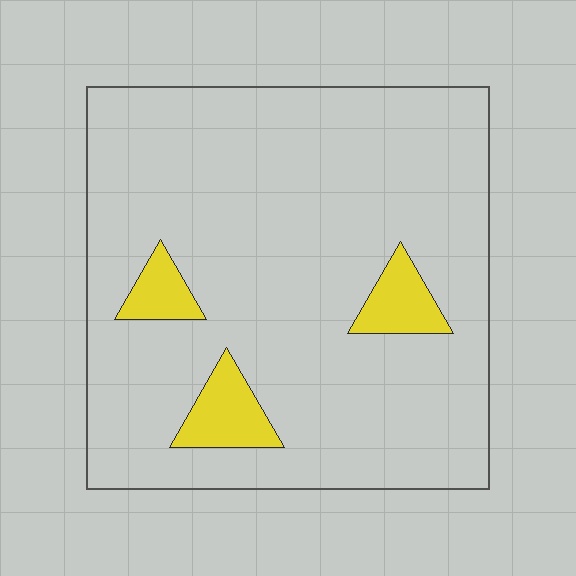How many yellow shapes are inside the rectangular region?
3.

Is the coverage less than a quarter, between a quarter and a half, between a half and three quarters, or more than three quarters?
Less than a quarter.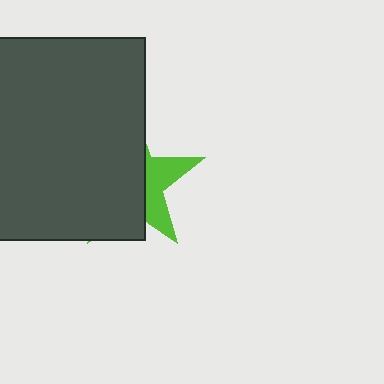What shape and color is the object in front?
The object in front is a dark gray square.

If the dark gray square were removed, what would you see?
You would see the complete lime star.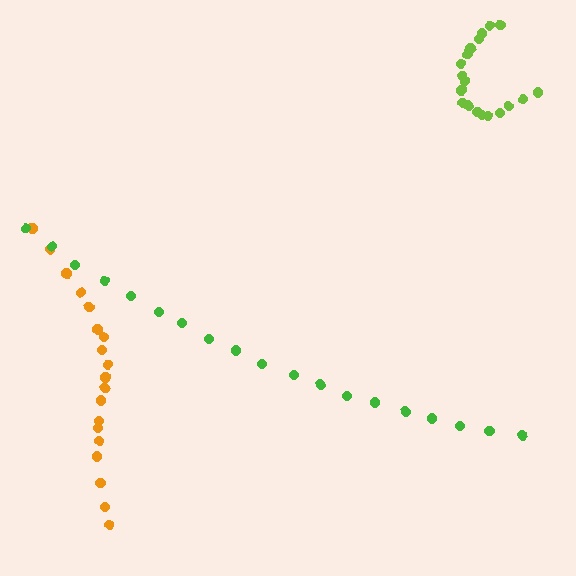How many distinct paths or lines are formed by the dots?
There are 3 distinct paths.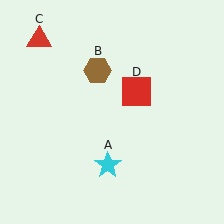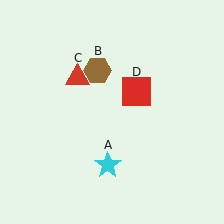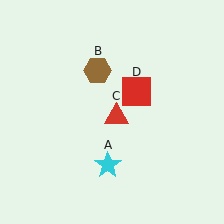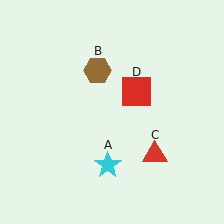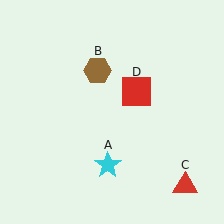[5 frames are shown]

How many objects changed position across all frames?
1 object changed position: red triangle (object C).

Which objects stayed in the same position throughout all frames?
Cyan star (object A) and brown hexagon (object B) and red square (object D) remained stationary.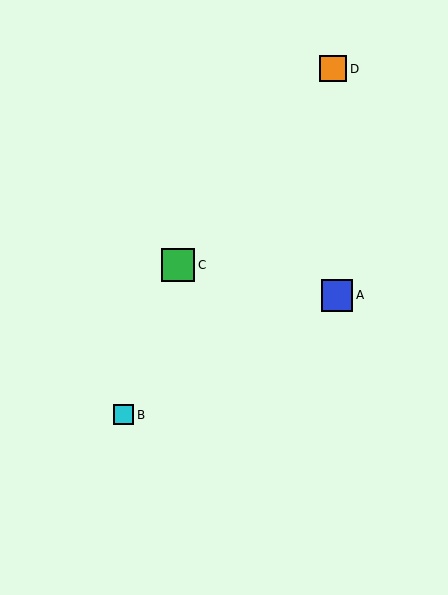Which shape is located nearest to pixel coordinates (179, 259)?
The green square (labeled C) at (178, 265) is nearest to that location.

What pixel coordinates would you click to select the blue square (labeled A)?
Click at (337, 295) to select the blue square A.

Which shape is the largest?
The green square (labeled C) is the largest.